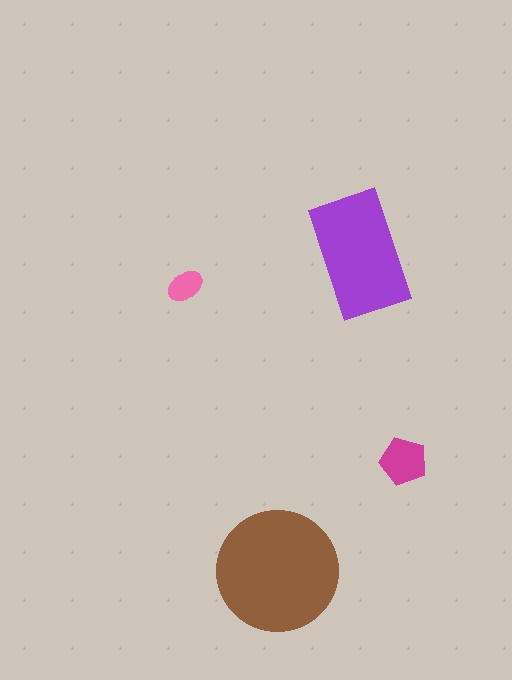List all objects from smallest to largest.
The pink ellipse, the magenta pentagon, the purple rectangle, the brown circle.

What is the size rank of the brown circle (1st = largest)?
1st.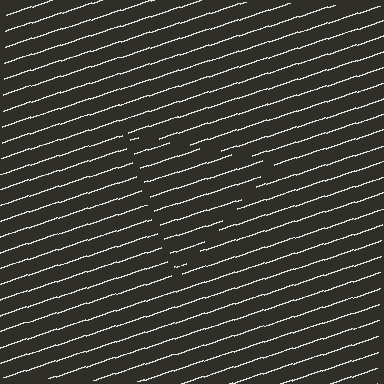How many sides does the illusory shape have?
3 sides — the line-ends trace a triangle.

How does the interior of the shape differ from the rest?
The interior of the shape contains the same grating, shifted by half a period — the contour is defined by the phase discontinuity where line-ends from the inner and outer gratings abut.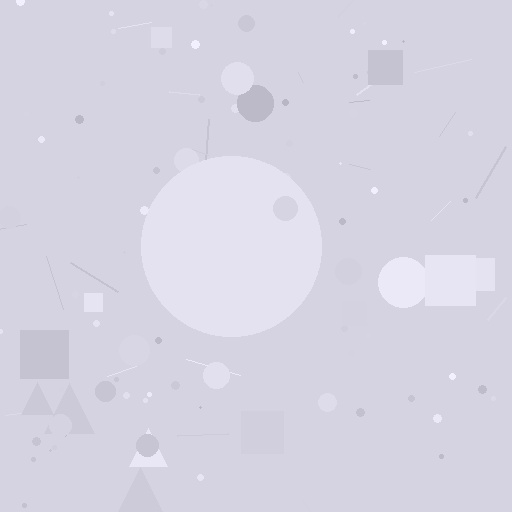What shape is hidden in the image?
A circle is hidden in the image.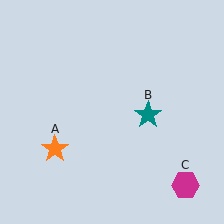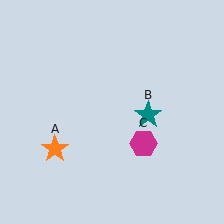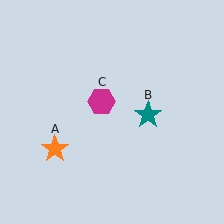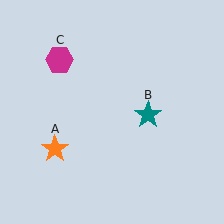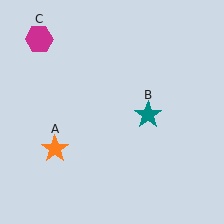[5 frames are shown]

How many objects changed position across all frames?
1 object changed position: magenta hexagon (object C).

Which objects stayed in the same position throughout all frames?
Orange star (object A) and teal star (object B) remained stationary.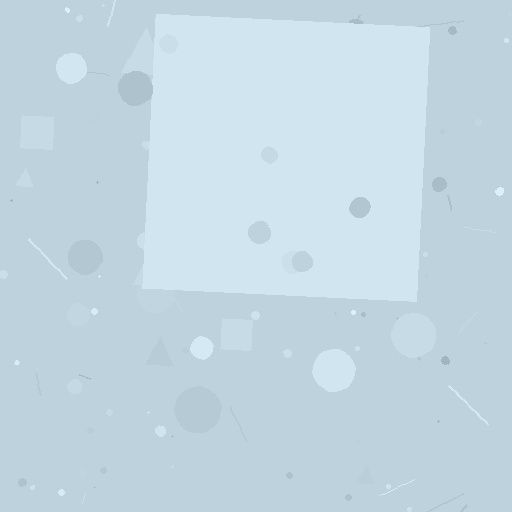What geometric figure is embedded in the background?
A square is embedded in the background.